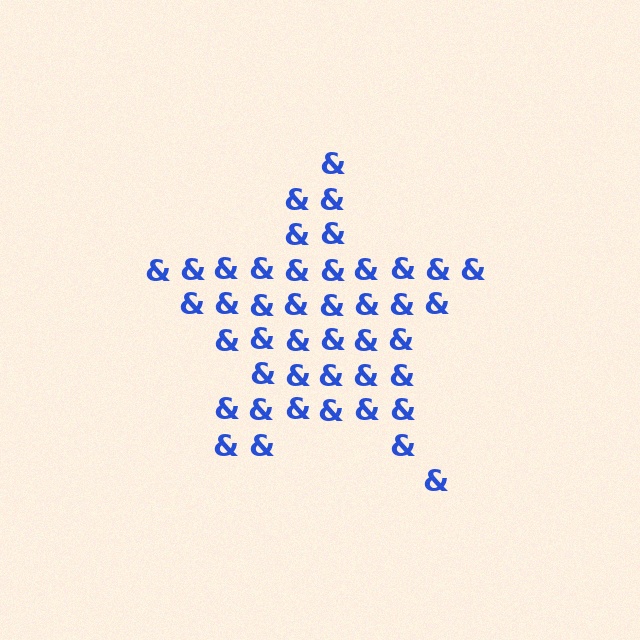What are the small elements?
The small elements are ampersands.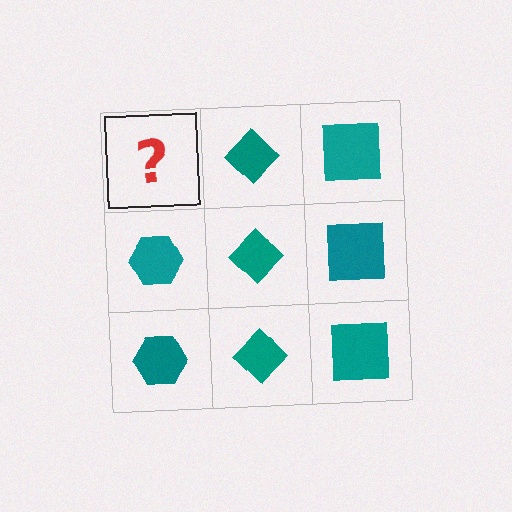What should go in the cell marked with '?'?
The missing cell should contain a teal hexagon.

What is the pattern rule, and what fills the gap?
The rule is that each column has a consistent shape. The gap should be filled with a teal hexagon.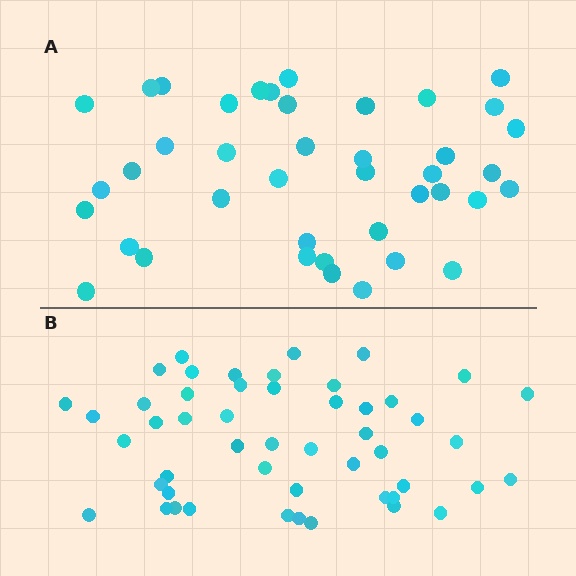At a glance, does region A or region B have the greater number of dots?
Region B (the bottom region) has more dots.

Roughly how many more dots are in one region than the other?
Region B has roughly 8 or so more dots than region A.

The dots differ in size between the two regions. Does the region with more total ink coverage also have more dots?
No. Region A has more total ink coverage because its dots are larger, but region B actually contains more individual dots. Total area can be misleading — the number of items is what matters here.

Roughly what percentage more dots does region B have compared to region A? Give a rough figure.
About 20% more.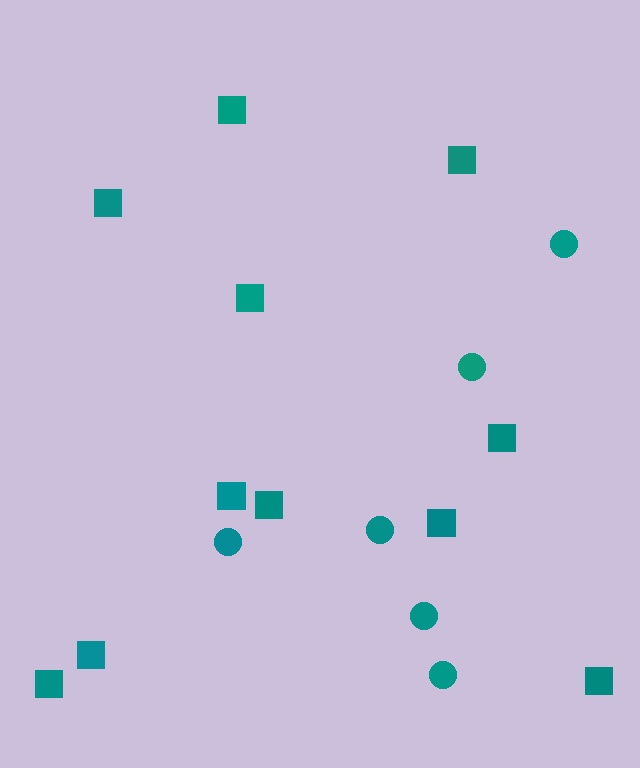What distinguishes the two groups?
There are 2 groups: one group of squares (11) and one group of circles (6).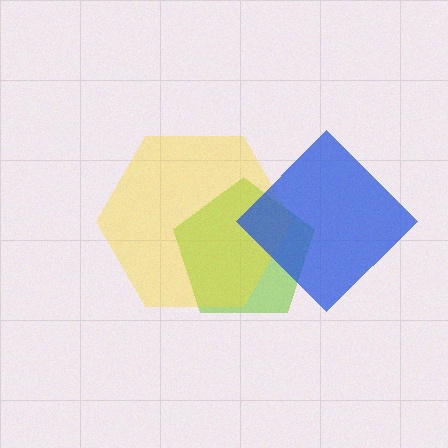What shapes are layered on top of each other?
The layered shapes are: a lime pentagon, a yellow hexagon, a blue diamond.